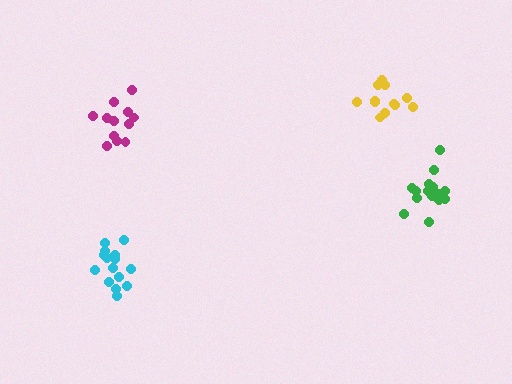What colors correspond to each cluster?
The clusters are colored: green, magenta, yellow, cyan.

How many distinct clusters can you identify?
There are 4 distinct clusters.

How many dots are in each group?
Group 1: 17 dots, Group 2: 12 dots, Group 3: 12 dots, Group 4: 15 dots (56 total).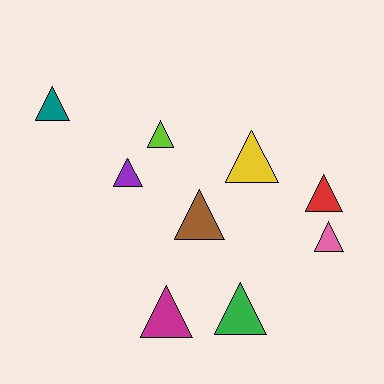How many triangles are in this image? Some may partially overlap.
There are 9 triangles.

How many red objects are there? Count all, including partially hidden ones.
There is 1 red object.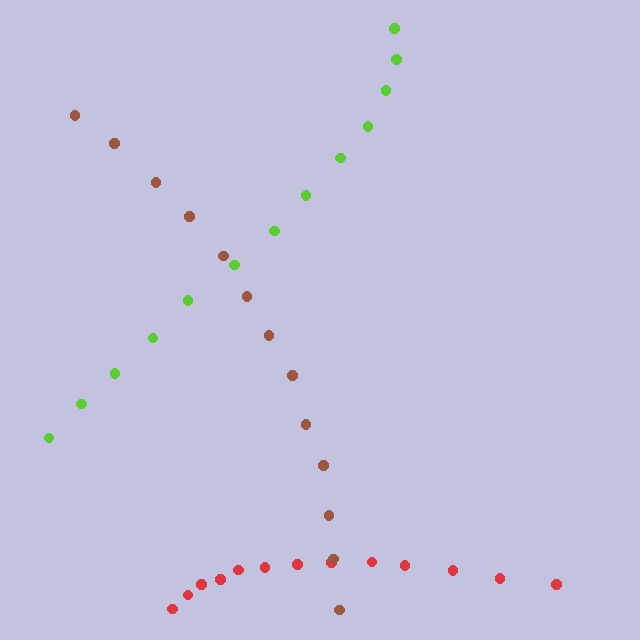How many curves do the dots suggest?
There are 3 distinct paths.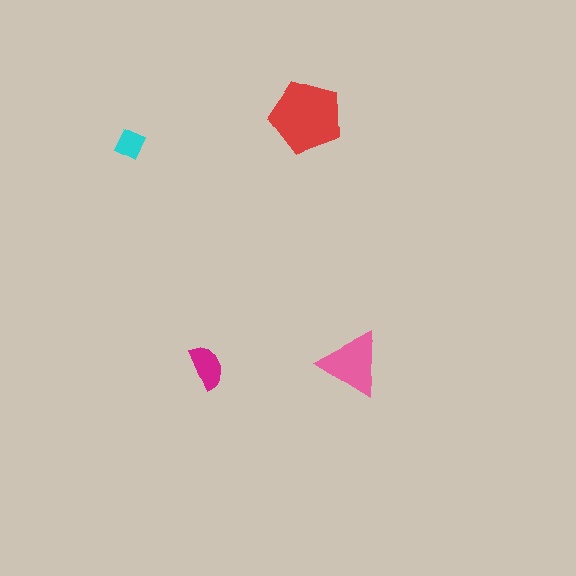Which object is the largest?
The red pentagon.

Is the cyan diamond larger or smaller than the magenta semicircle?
Smaller.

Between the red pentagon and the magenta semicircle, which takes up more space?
The red pentagon.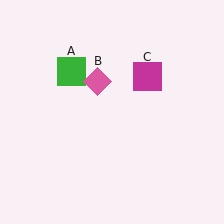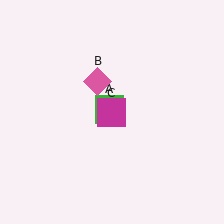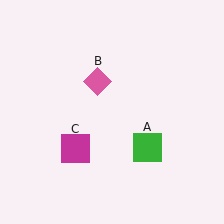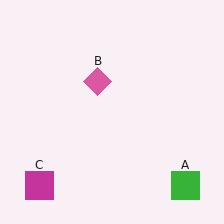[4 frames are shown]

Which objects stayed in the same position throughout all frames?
Pink diamond (object B) remained stationary.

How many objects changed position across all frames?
2 objects changed position: green square (object A), magenta square (object C).